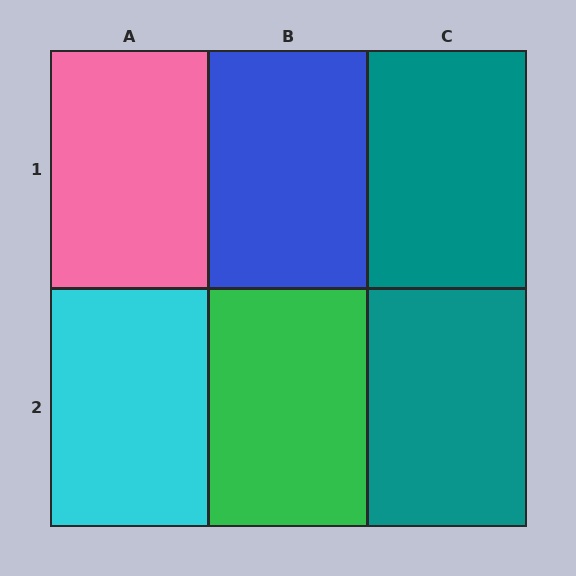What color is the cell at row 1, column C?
Teal.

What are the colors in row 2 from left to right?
Cyan, green, teal.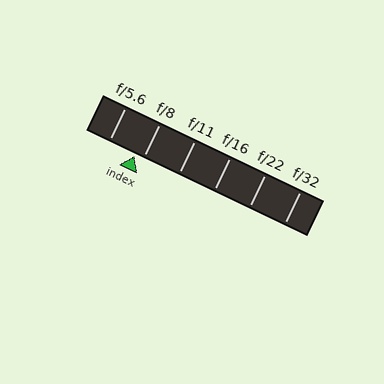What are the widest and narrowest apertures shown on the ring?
The widest aperture shown is f/5.6 and the narrowest is f/32.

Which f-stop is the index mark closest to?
The index mark is closest to f/8.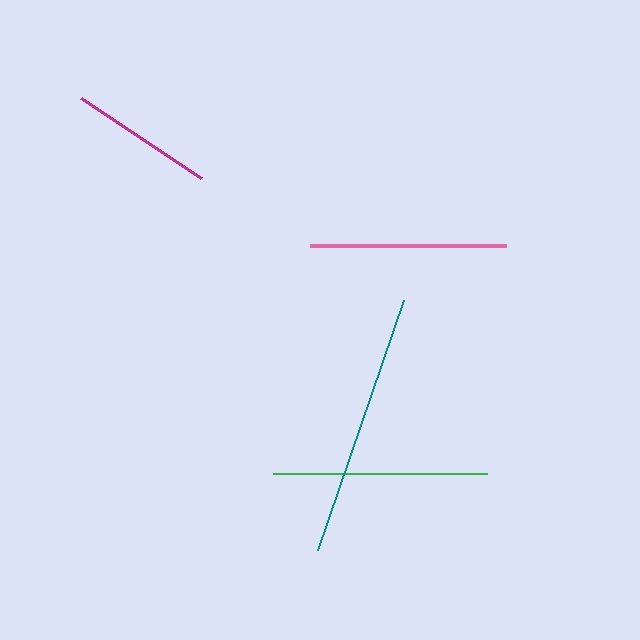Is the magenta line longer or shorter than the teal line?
The teal line is longer than the magenta line.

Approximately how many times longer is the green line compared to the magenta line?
The green line is approximately 1.5 times the length of the magenta line.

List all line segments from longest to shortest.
From longest to shortest: teal, green, pink, magenta.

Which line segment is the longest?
The teal line is the longest at approximately 264 pixels.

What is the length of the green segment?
The green segment is approximately 213 pixels long.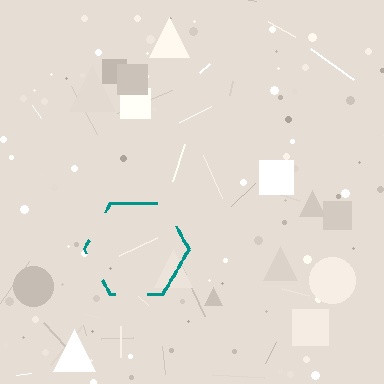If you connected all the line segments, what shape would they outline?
They would outline a hexagon.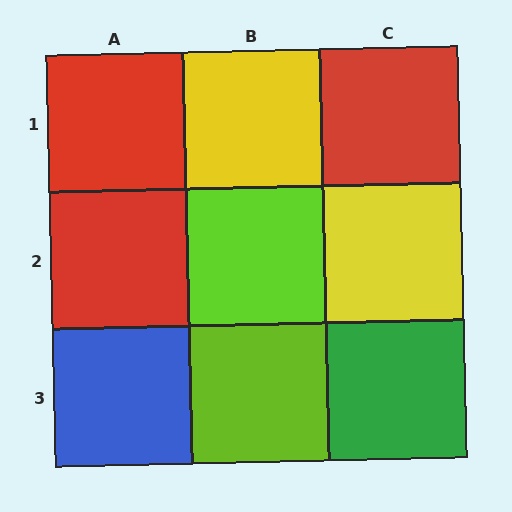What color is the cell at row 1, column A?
Red.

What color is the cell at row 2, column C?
Yellow.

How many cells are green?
1 cell is green.